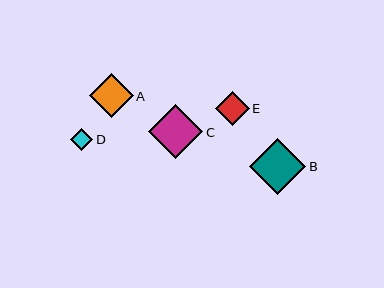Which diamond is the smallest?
Diamond D is the smallest with a size of approximately 22 pixels.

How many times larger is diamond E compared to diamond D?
Diamond E is approximately 1.5 times the size of diamond D.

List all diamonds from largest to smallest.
From largest to smallest: B, C, A, E, D.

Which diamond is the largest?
Diamond B is the largest with a size of approximately 56 pixels.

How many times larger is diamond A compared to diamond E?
Diamond A is approximately 1.3 times the size of diamond E.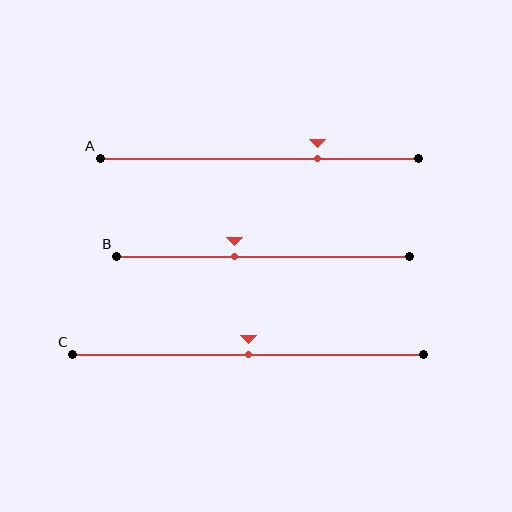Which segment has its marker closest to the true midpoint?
Segment C has its marker closest to the true midpoint.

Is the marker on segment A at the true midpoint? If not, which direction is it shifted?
No, the marker on segment A is shifted to the right by about 18% of the segment length.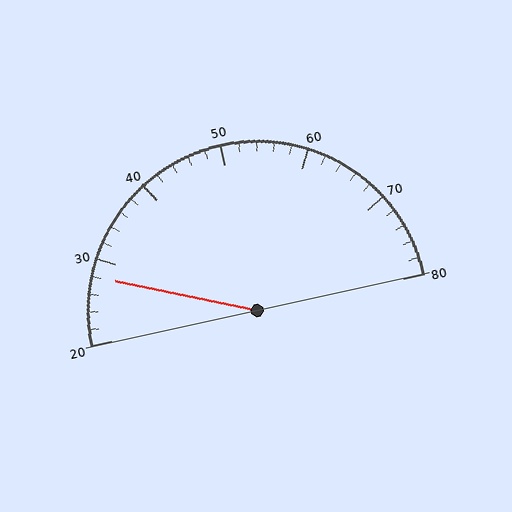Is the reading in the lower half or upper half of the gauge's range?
The reading is in the lower half of the range (20 to 80).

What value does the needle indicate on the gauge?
The needle indicates approximately 28.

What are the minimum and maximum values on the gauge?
The gauge ranges from 20 to 80.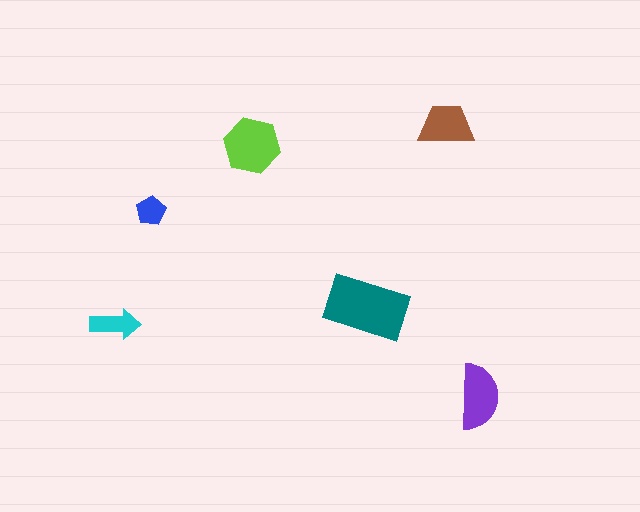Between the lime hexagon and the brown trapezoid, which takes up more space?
The lime hexagon.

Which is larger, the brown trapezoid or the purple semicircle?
The purple semicircle.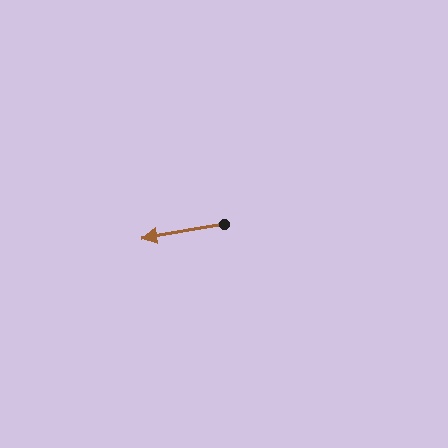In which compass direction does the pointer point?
West.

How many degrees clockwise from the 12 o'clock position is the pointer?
Approximately 260 degrees.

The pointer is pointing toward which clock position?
Roughly 9 o'clock.